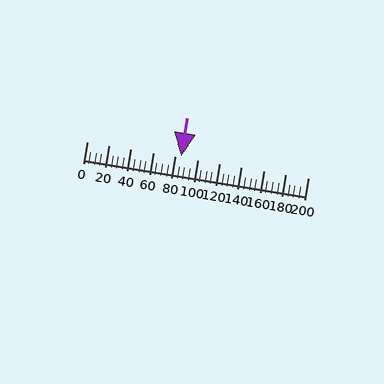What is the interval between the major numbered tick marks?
The major tick marks are spaced 20 units apart.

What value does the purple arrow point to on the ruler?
The purple arrow points to approximately 85.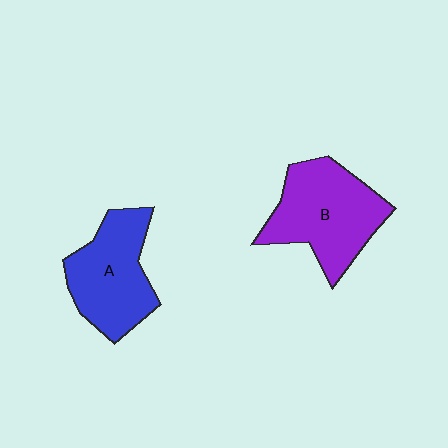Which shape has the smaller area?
Shape A (blue).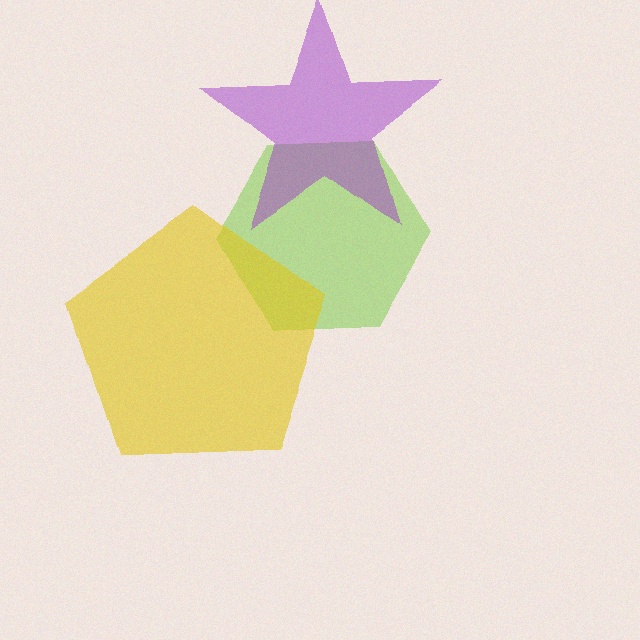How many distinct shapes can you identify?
There are 3 distinct shapes: a lime hexagon, a yellow pentagon, a purple star.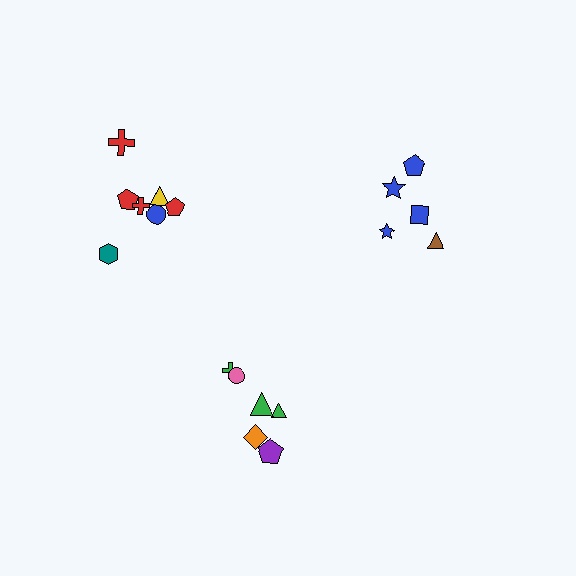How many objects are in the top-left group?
There are 7 objects.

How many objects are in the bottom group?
There are 6 objects.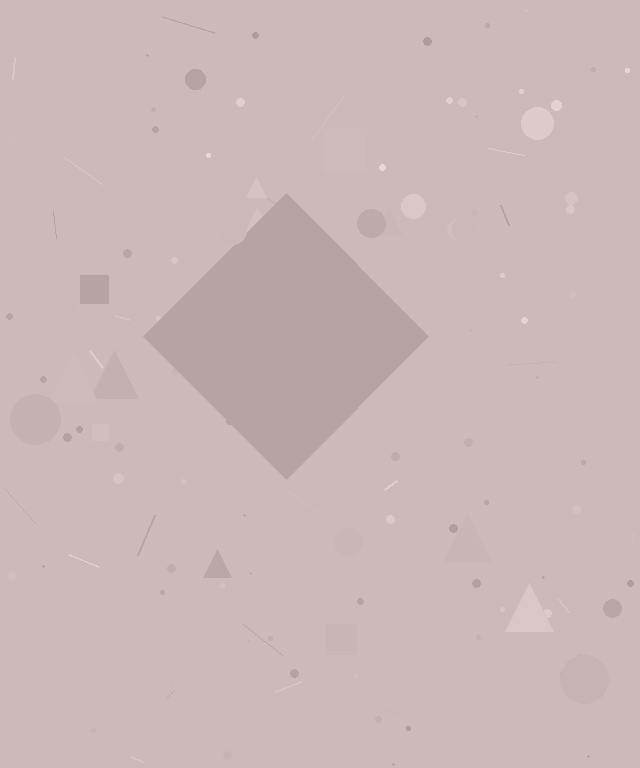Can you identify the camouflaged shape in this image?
The camouflaged shape is a diamond.